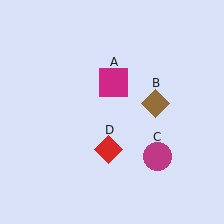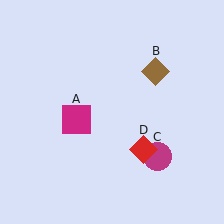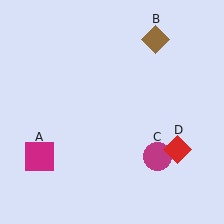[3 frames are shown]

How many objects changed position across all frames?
3 objects changed position: magenta square (object A), brown diamond (object B), red diamond (object D).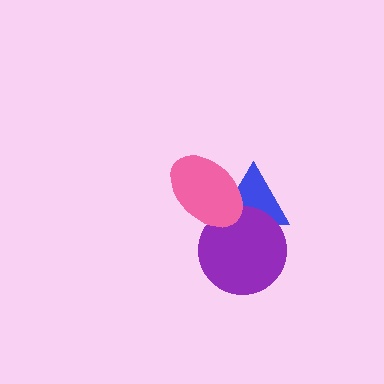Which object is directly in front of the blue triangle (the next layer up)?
The purple circle is directly in front of the blue triangle.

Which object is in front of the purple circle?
The pink ellipse is in front of the purple circle.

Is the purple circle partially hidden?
Yes, it is partially covered by another shape.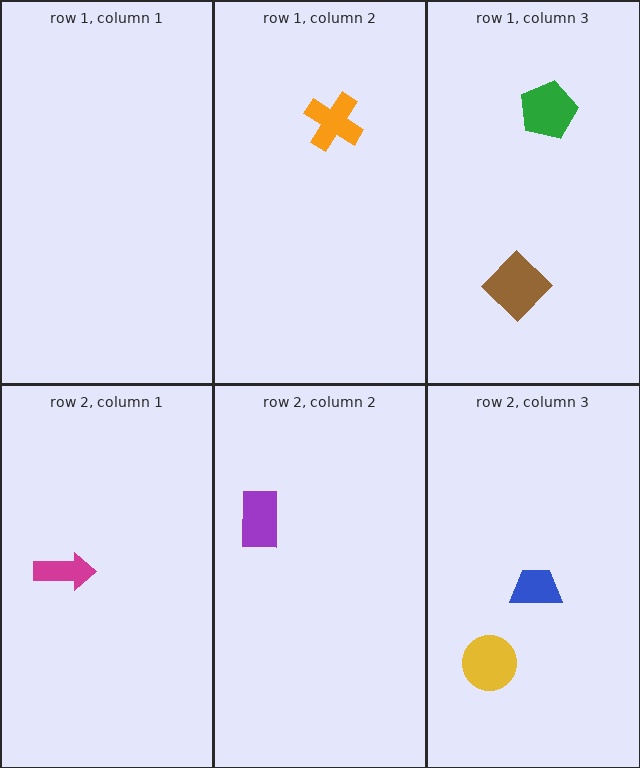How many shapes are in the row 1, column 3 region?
2.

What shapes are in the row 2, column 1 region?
The magenta arrow.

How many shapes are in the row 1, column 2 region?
1.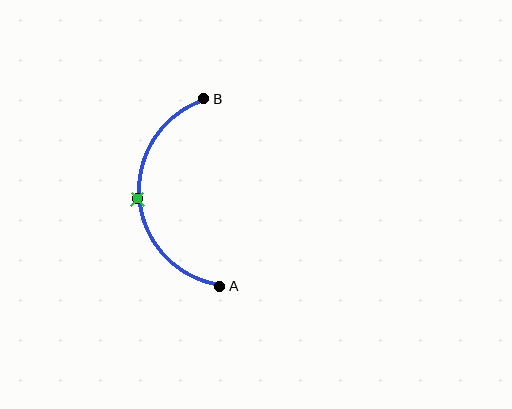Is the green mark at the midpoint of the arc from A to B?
Yes. The green mark lies on the arc at equal arc-length from both A and B — it is the arc midpoint.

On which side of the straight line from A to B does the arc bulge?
The arc bulges to the left of the straight line connecting A and B.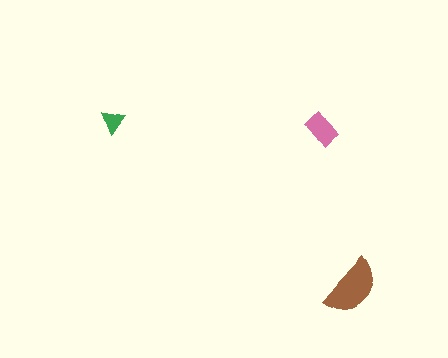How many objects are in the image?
There are 3 objects in the image.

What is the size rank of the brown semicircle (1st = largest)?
1st.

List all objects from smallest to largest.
The green triangle, the pink rectangle, the brown semicircle.